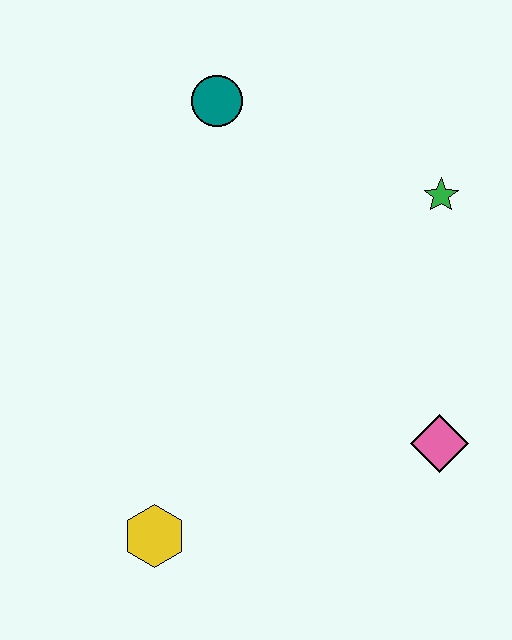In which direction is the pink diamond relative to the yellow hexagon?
The pink diamond is to the right of the yellow hexagon.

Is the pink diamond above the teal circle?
No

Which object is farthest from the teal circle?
The yellow hexagon is farthest from the teal circle.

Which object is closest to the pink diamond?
The green star is closest to the pink diamond.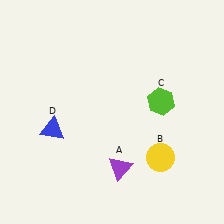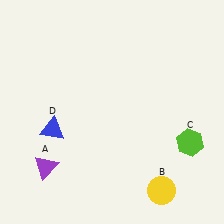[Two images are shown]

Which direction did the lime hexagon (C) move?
The lime hexagon (C) moved down.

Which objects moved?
The objects that moved are: the purple triangle (A), the yellow circle (B), the lime hexagon (C).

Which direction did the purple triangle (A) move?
The purple triangle (A) moved left.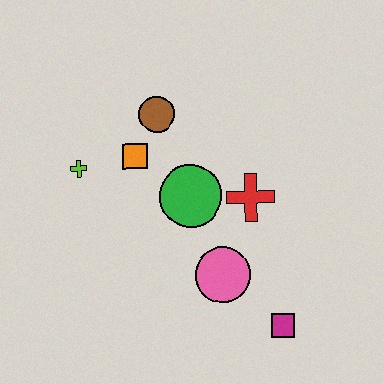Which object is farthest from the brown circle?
The magenta square is farthest from the brown circle.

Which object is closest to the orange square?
The brown circle is closest to the orange square.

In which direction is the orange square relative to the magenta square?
The orange square is above the magenta square.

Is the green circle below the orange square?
Yes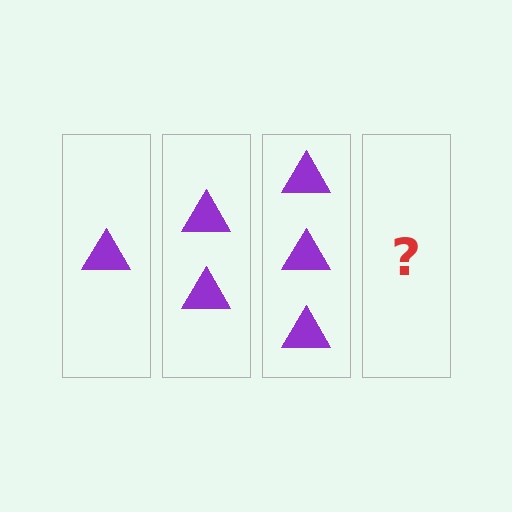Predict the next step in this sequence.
The next step is 4 triangles.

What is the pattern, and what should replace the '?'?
The pattern is that each step adds one more triangle. The '?' should be 4 triangles.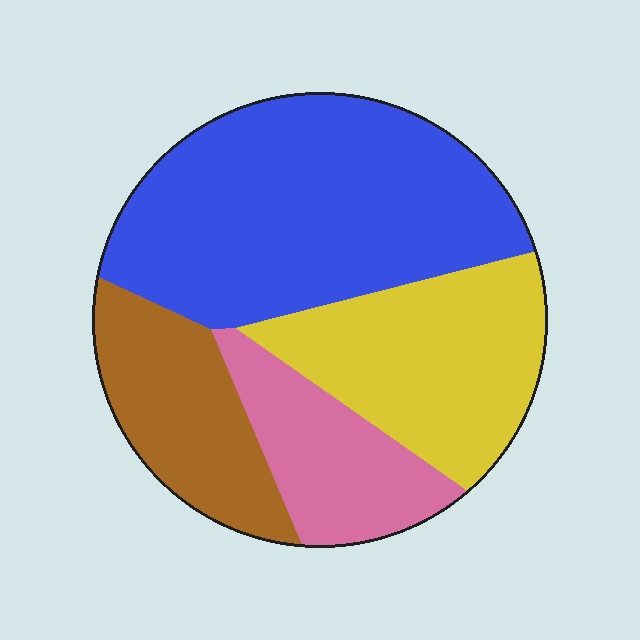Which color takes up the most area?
Blue, at roughly 45%.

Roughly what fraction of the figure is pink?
Pink takes up about one sixth (1/6) of the figure.